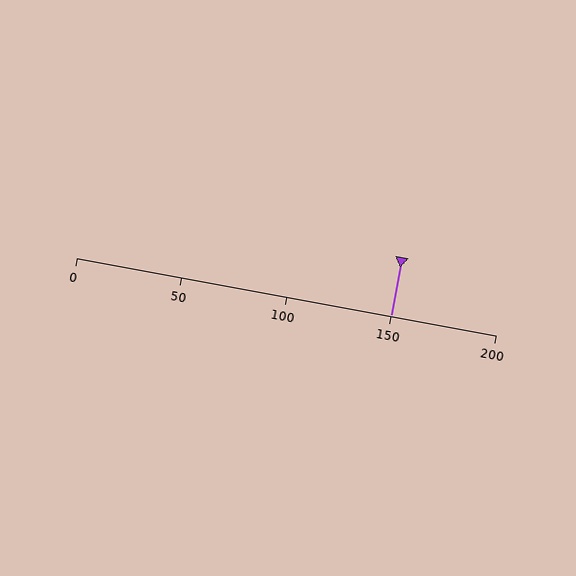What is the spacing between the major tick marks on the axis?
The major ticks are spaced 50 apart.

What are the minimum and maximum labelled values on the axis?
The axis runs from 0 to 200.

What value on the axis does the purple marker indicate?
The marker indicates approximately 150.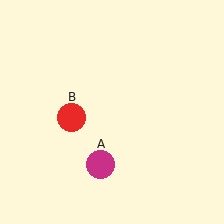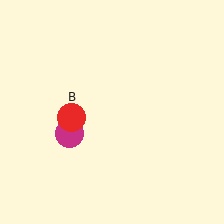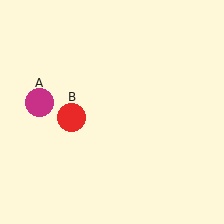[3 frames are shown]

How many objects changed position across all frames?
1 object changed position: magenta circle (object A).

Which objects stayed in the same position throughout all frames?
Red circle (object B) remained stationary.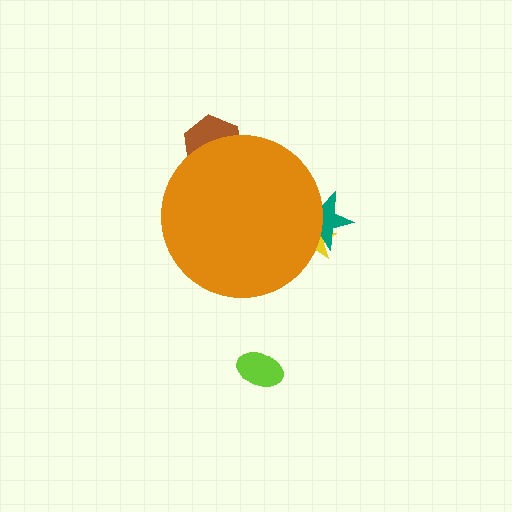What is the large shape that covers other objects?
An orange circle.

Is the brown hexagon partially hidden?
Yes, the brown hexagon is partially hidden behind the orange circle.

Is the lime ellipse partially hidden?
No, the lime ellipse is fully visible.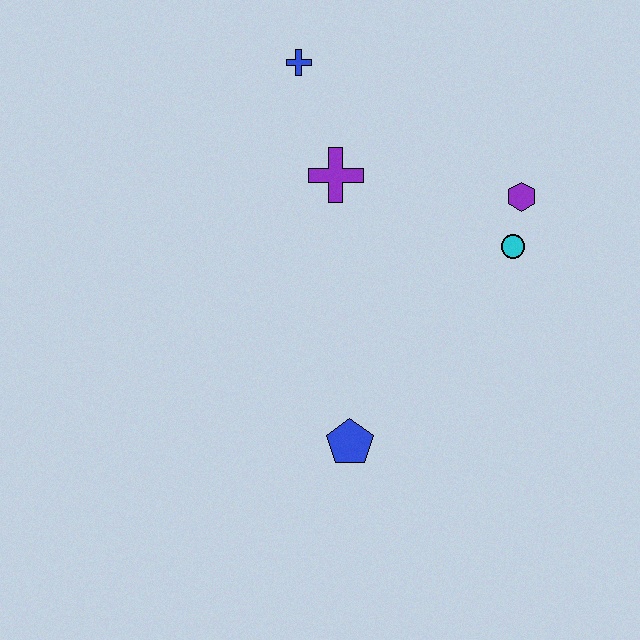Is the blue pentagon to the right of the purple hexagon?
No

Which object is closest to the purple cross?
The blue cross is closest to the purple cross.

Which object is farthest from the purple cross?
The blue pentagon is farthest from the purple cross.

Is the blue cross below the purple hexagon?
No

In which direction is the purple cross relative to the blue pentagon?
The purple cross is above the blue pentagon.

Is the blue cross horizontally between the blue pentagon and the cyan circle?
No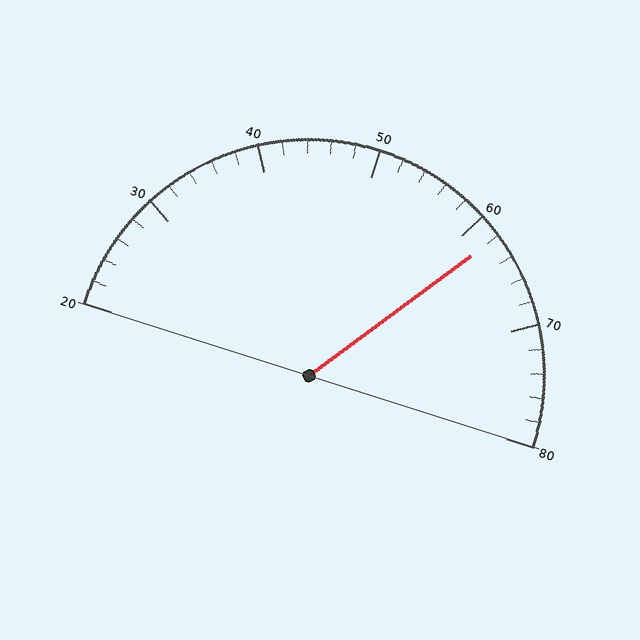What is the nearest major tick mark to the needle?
The nearest major tick mark is 60.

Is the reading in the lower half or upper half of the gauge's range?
The reading is in the upper half of the range (20 to 80).